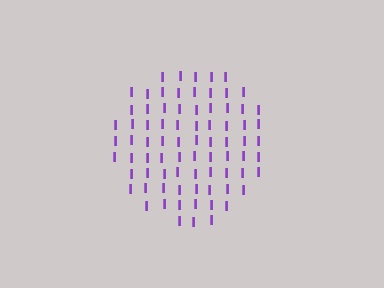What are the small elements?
The small elements are letter I's.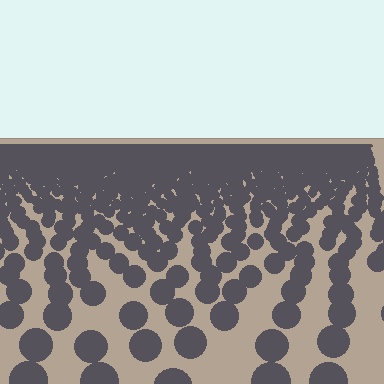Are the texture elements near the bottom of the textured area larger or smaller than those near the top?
Larger. Near the bottom, elements are closer to the viewer and appear at a bigger on-screen size.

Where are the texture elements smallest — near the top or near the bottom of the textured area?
Near the top.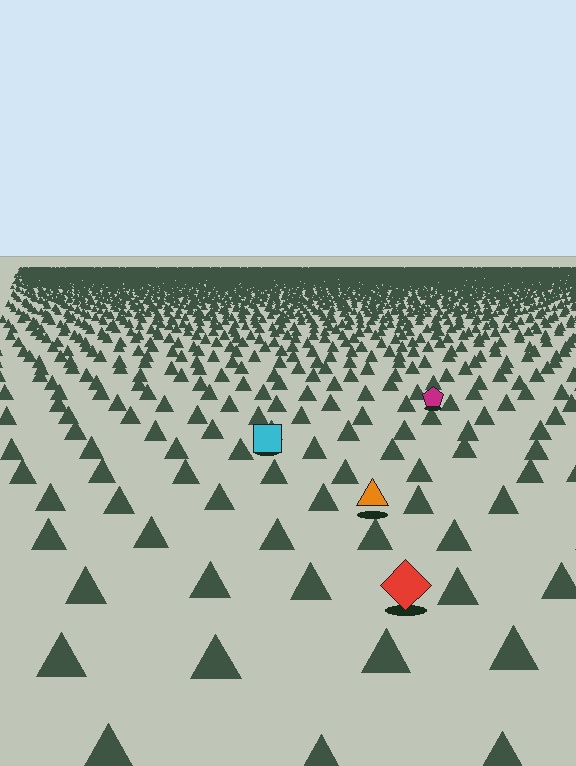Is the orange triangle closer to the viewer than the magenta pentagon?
Yes. The orange triangle is closer — you can tell from the texture gradient: the ground texture is coarser near it.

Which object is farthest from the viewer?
The magenta pentagon is farthest from the viewer. It appears smaller and the ground texture around it is denser.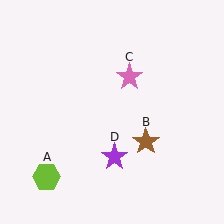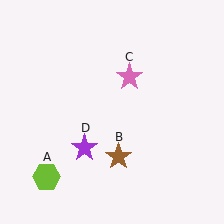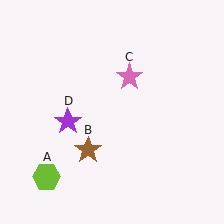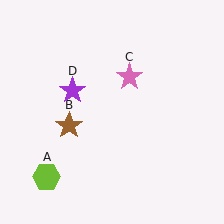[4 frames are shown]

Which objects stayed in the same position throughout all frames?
Lime hexagon (object A) and pink star (object C) remained stationary.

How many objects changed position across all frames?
2 objects changed position: brown star (object B), purple star (object D).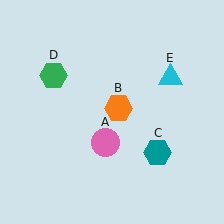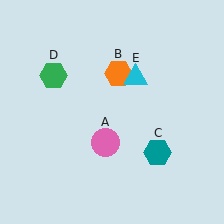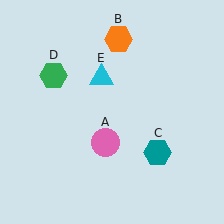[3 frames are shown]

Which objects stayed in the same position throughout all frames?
Pink circle (object A) and teal hexagon (object C) and green hexagon (object D) remained stationary.